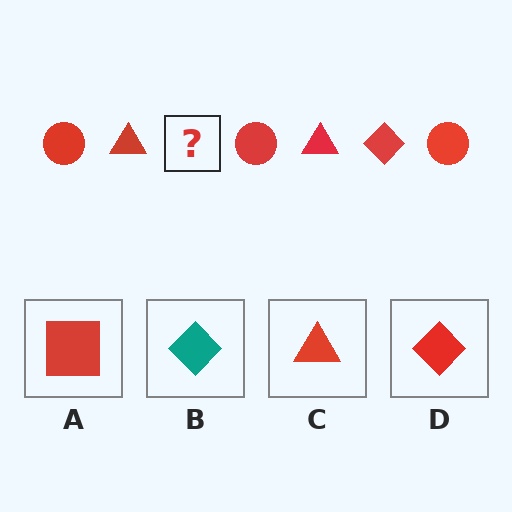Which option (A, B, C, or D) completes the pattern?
D.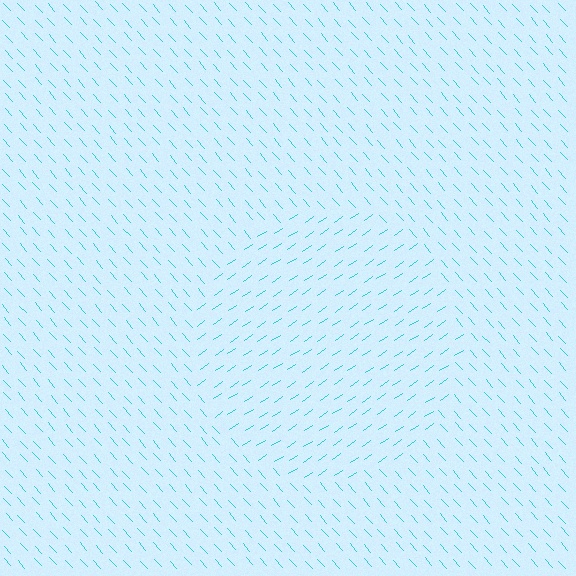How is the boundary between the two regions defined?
The boundary is defined purely by a change in line orientation (approximately 82 degrees difference). All lines are the same color and thickness.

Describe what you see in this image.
The image is filled with small cyan line segments. A circle region in the image has lines oriented differently from the surrounding lines, creating a visible texture boundary.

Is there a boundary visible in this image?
Yes, there is a texture boundary formed by a change in line orientation.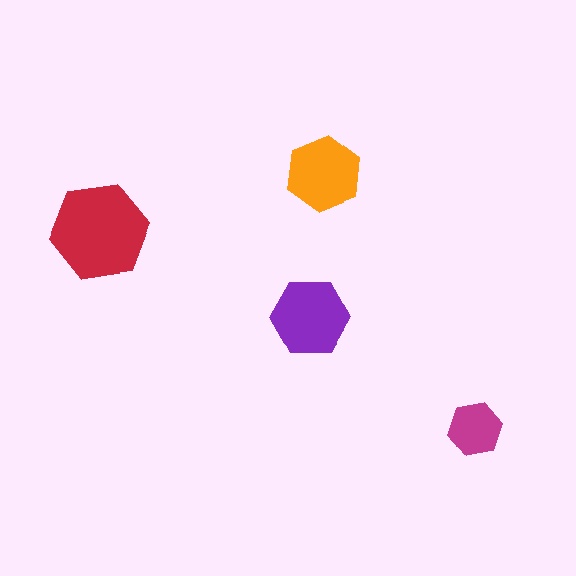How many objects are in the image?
There are 4 objects in the image.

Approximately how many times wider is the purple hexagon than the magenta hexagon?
About 1.5 times wider.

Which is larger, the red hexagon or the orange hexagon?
The red one.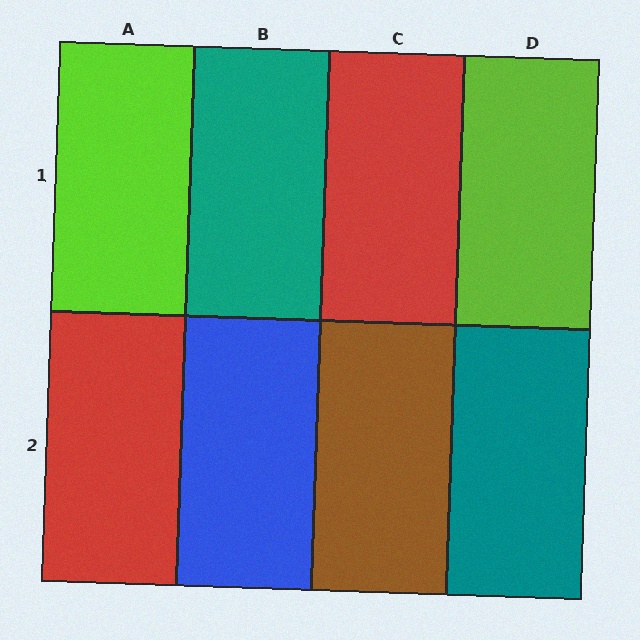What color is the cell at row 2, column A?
Red.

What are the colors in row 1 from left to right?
Lime, teal, red, lime.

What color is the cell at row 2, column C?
Brown.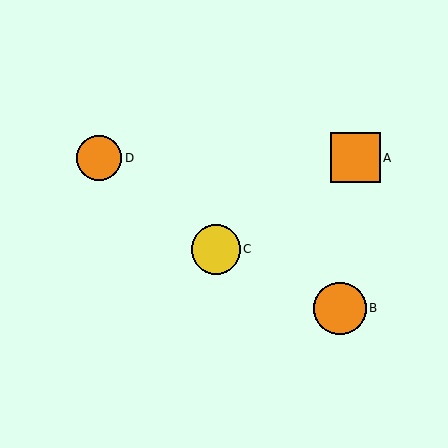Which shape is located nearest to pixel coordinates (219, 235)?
The yellow circle (labeled C) at (216, 249) is nearest to that location.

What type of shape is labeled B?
Shape B is an orange circle.